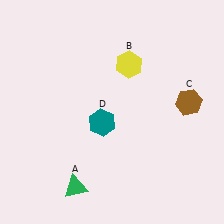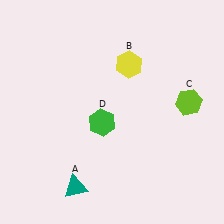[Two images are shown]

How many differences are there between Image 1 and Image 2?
There are 3 differences between the two images.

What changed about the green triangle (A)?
In Image 1, A is green. In Image 2, it changed to teal.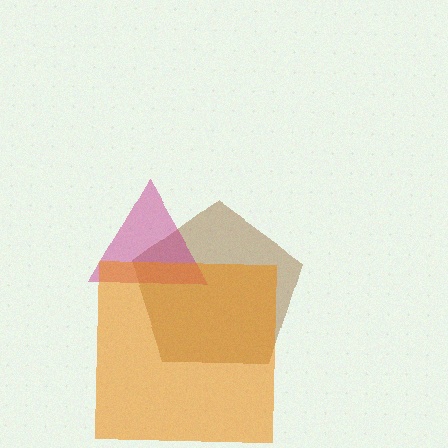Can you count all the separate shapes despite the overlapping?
Yes, there are 3 separate shapes.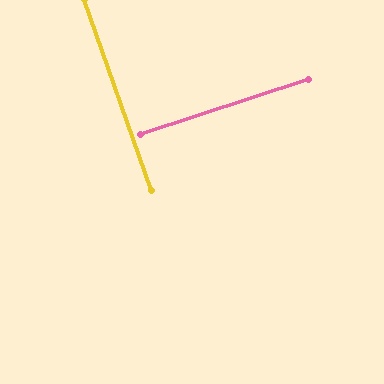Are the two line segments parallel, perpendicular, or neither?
Perpendicular — they meet at approximately 89°.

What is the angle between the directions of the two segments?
Approximately 89 degrees.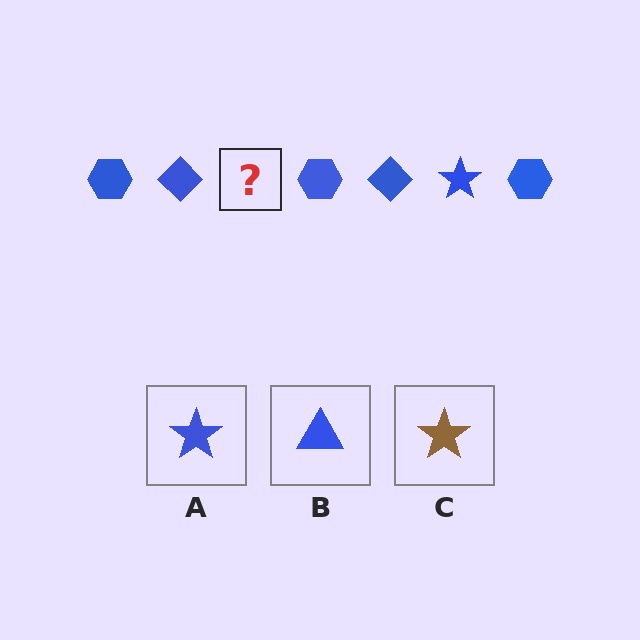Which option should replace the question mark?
Option A.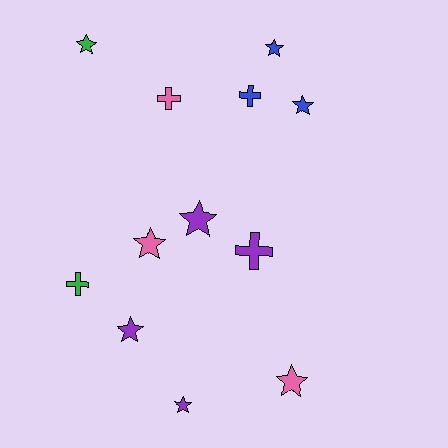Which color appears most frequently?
Purple, with 4 objects.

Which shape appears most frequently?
Star, with 8 objects.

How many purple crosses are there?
There is 1 purple cross.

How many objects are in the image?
There are 12 objects.